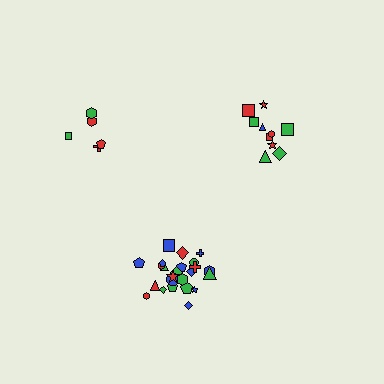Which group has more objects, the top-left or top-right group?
The top-right group.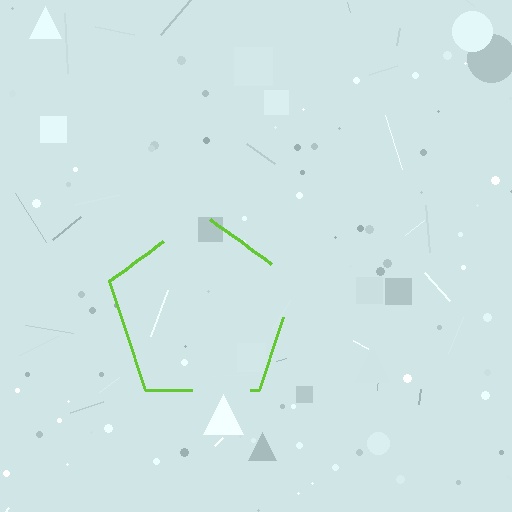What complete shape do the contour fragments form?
The contour fragments form a pentagon.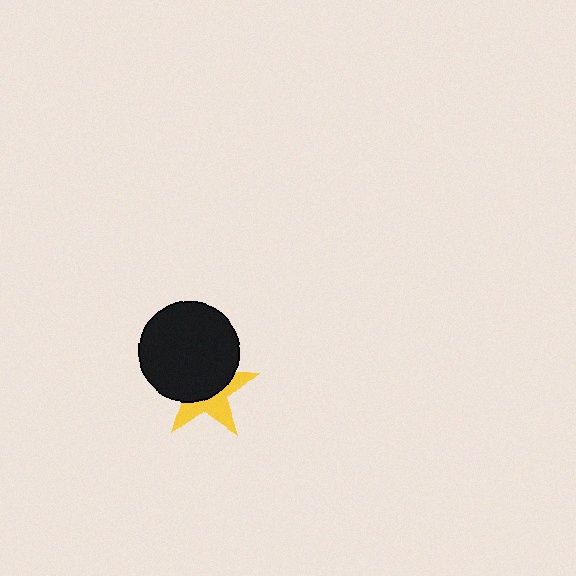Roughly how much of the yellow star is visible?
A small part of it is visible (roughly 42%).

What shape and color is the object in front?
The object in front is a black circle.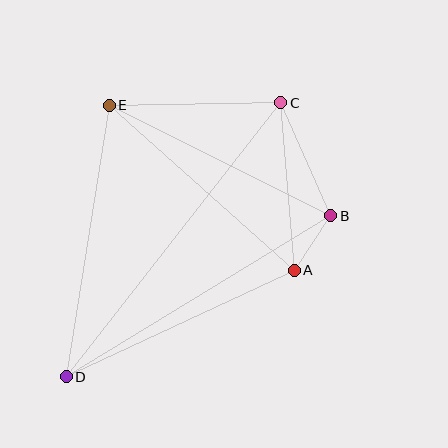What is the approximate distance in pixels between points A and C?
The distance between A and C is approximately 168 pixels.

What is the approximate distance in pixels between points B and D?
The distance between B and D is approximately 309 pixels.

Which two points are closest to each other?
Points A and B are closest to each other.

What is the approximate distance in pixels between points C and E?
The distance between C and E is approximately 171 pixels.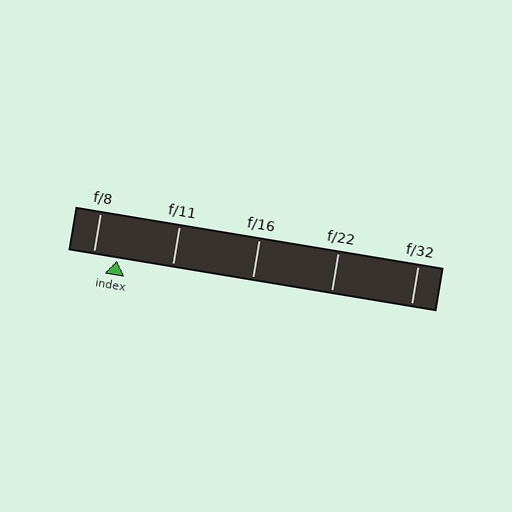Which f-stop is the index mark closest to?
The index mark is closest to f/8.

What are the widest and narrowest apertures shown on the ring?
The widest aperture shown is f/8 and the narrowest is f/32.